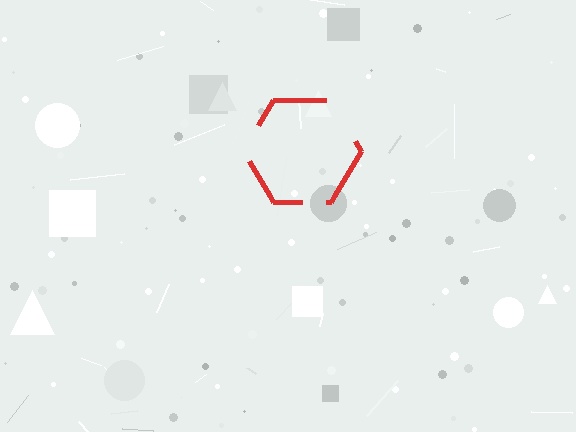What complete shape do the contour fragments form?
The contour fragments form a hexagon.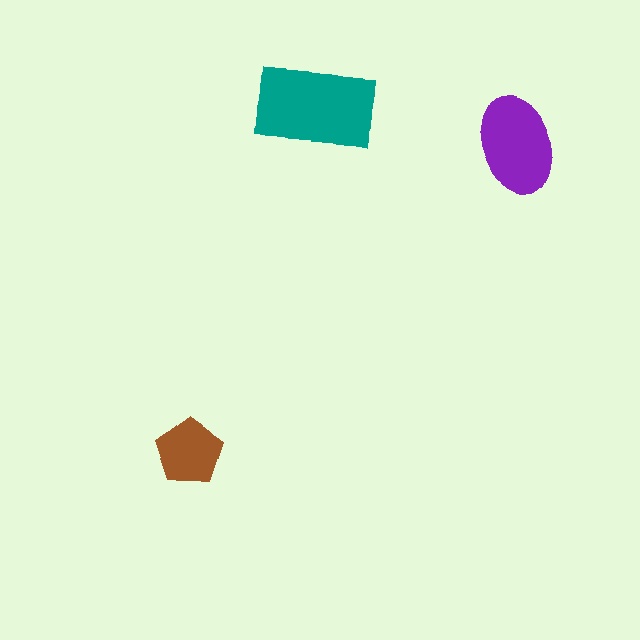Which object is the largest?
The teal rectangle.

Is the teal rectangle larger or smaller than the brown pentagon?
Larger.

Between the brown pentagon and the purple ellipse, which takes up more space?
The purple ellipse.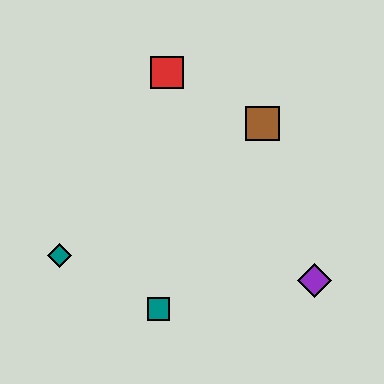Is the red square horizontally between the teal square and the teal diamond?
No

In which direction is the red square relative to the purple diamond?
The red square is above the purple diamond.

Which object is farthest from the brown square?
The teal diamond is farthest from the brown square.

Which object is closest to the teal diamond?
The teal square is closest to the teal diamond.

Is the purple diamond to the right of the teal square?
Yes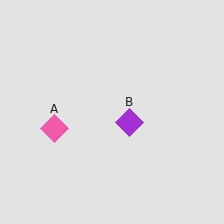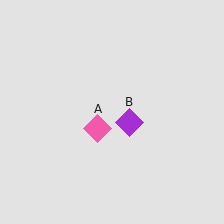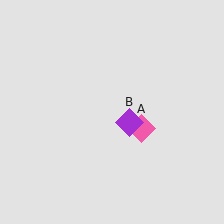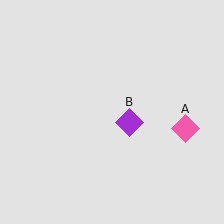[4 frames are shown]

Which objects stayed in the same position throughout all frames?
Purple diamond (object B) remained stationary.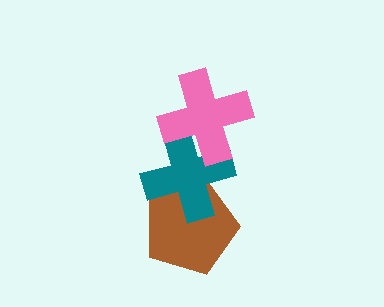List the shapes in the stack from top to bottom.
From top to bottom: the pink cross, the teal cross, the brown pentagon.